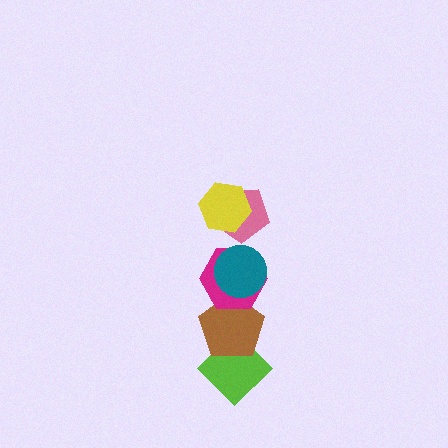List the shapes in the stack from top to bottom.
From top to bottom: the yellow hexagon, the pink pentagon, the teal circle, the magenta hexagon, the brown pentagon, the lime diamond.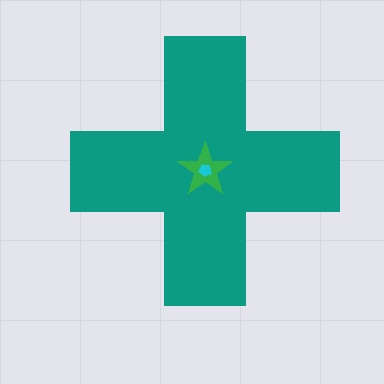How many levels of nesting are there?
3.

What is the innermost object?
The cyan pentagon.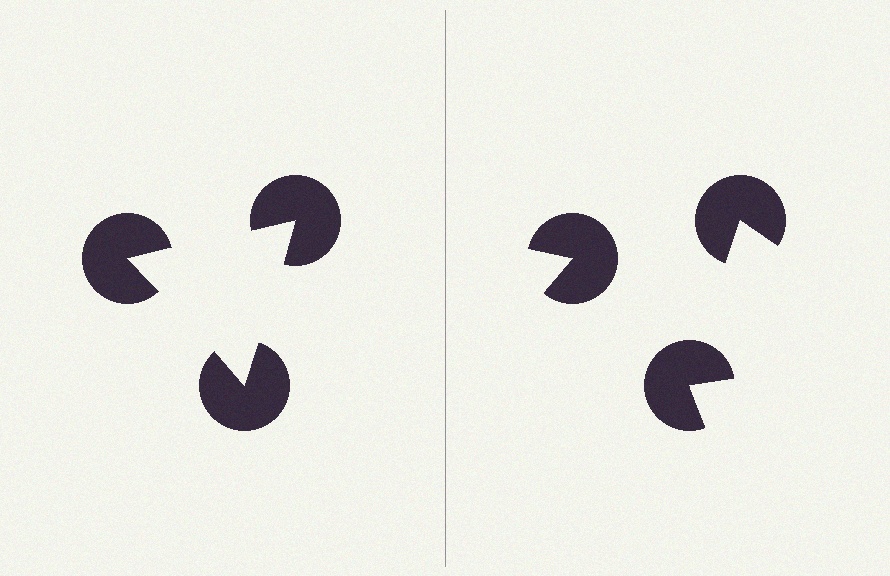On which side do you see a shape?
An illusory triangle appears on the left side. On the right side the wedge cuts are rotated, so no coherent shape forms.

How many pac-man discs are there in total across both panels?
6 — 3 on each side.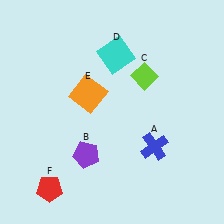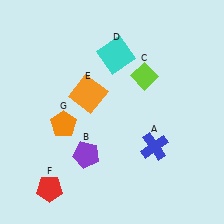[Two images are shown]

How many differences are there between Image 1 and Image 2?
There is 1 difference between the two images.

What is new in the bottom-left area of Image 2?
An orange pentagon (G) was added in the bottom-left area of Image 2.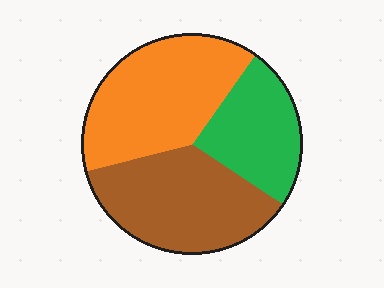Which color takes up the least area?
Green, at roughly 25%.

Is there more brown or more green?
Brown.